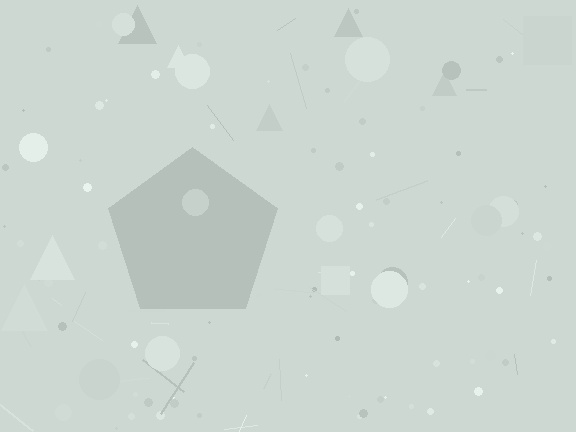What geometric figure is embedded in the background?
A pentagon is embedded in the background.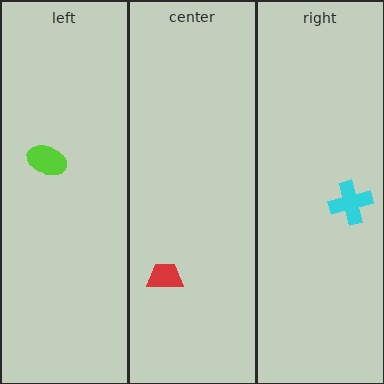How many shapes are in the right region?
1.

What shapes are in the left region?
The lime ellipse.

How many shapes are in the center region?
1.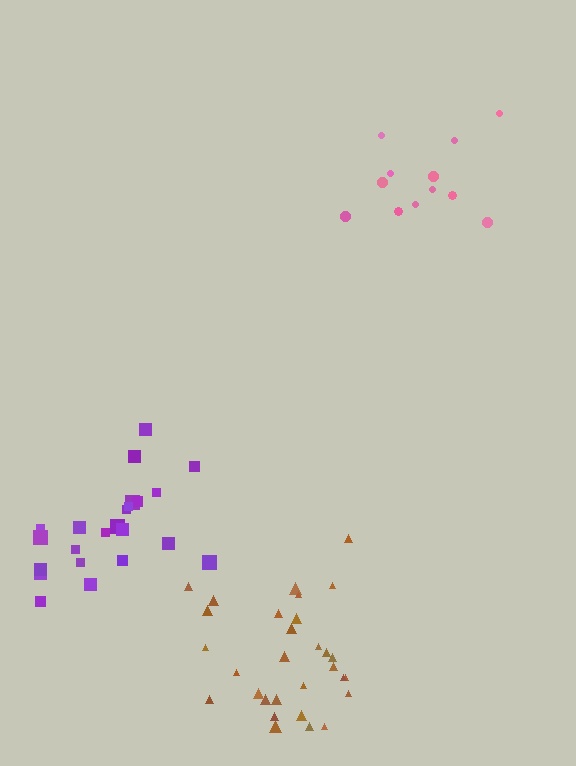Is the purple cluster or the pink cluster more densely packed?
Purple.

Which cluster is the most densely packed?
Purple.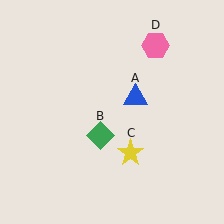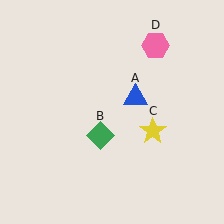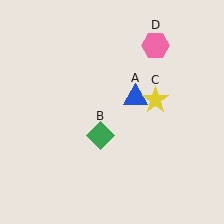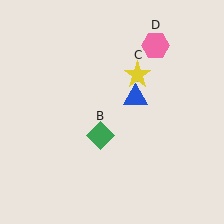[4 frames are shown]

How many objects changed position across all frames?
1 object changed position: yellow star (object C).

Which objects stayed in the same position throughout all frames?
Blue triangle (object A) and green diamond (object B) and pink hexagon (object D) remained stationary.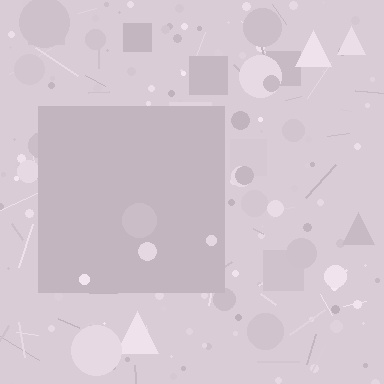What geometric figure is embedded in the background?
A square is embedded in the background.